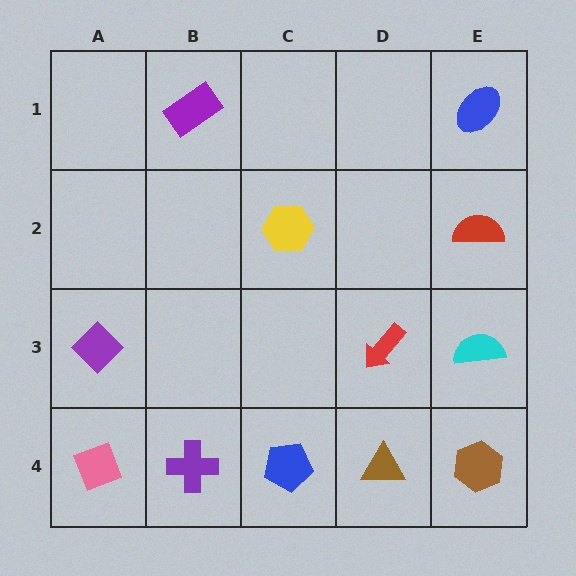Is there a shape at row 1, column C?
No, that cell is empty.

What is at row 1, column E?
A blue ellipse.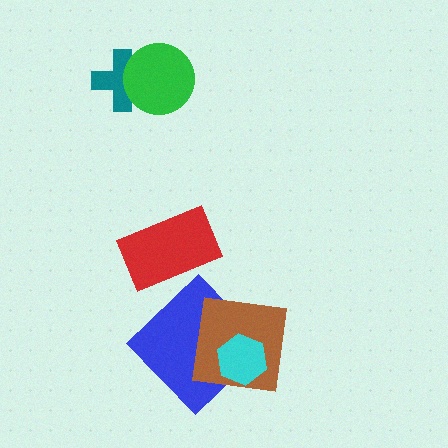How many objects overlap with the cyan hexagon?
2 objects overlap with the cyan hexagon.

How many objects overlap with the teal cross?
1 object overlaps with the teal cross.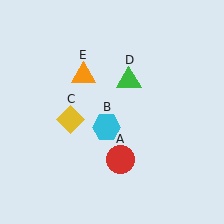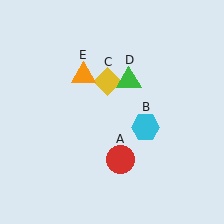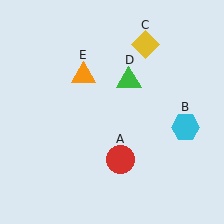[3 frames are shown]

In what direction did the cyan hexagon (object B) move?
The cyan hexagon (object B) moved right.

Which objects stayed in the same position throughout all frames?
Red circle (object A) and green triangle (object D) and orange triangle (object E) remained stationary.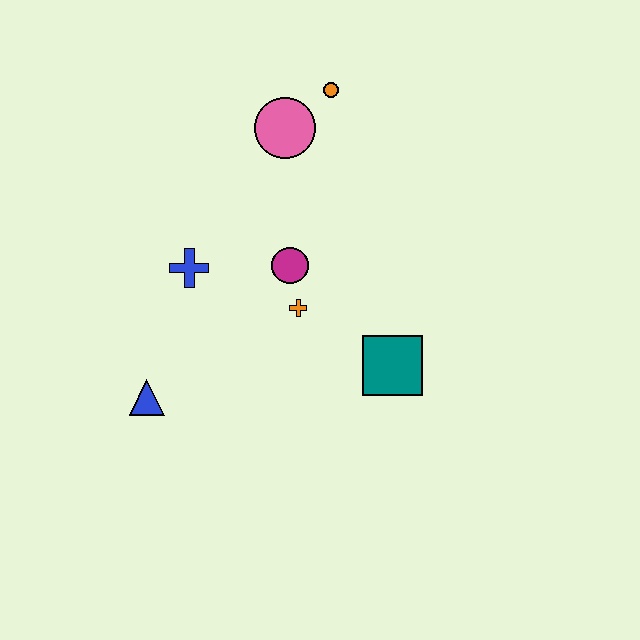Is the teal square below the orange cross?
Yes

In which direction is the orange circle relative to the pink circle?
The orange circle is to the right of the pink circle.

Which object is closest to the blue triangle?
The blue cross is closest to the blue triangle.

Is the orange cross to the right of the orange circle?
No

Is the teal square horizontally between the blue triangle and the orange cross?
No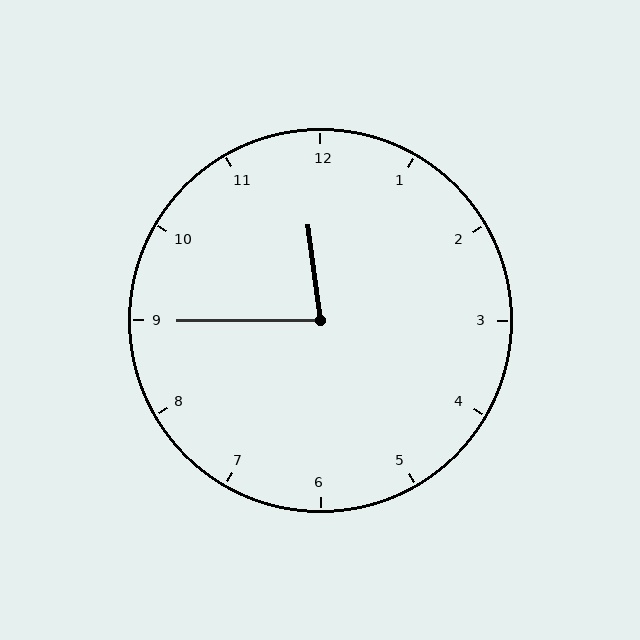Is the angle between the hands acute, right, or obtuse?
It is acute.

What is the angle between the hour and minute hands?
Approximately 82 degrees.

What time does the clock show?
11:45.